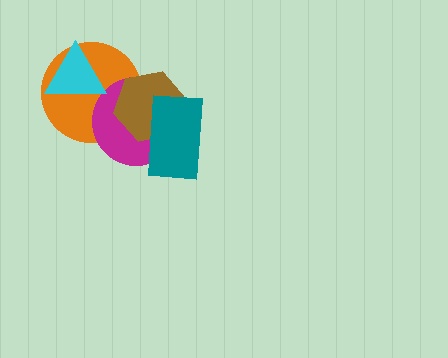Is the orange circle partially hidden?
Yes, it is partially covered by another shape.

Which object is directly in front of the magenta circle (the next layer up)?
The brown hexagon is directly in front of the magenta circle.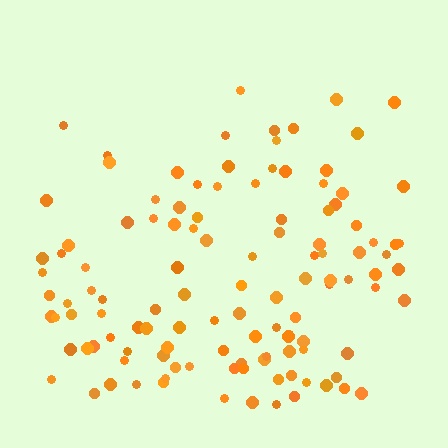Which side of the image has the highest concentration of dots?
The bottom.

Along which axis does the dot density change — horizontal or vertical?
Vertical.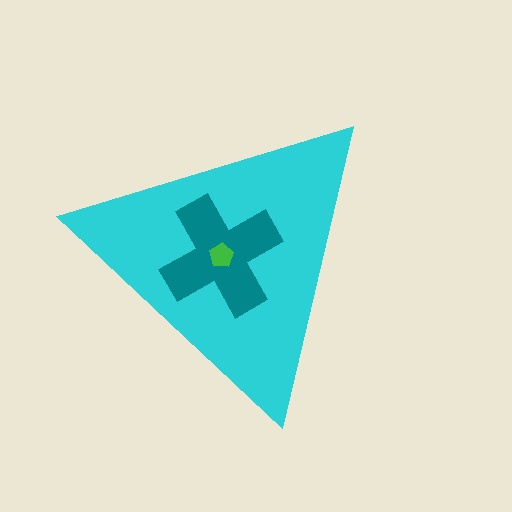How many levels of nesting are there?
3.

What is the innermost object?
The green pentagon.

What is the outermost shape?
The cyan triangle.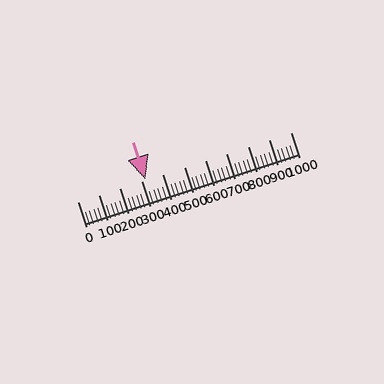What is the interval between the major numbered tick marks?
The major tick marks are spaced 100 units apart.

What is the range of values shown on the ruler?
The ruler shows values from 0 to 1000.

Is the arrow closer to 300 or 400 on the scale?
The arrow is closer to 300.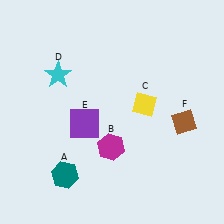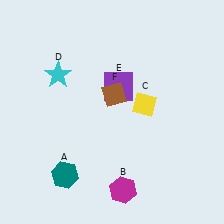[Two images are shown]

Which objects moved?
The objects that moved are: the magenta hexagon (B), the purple square (E), the brown diamond (F).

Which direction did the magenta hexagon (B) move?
The magenta hexagon (B) moved down.